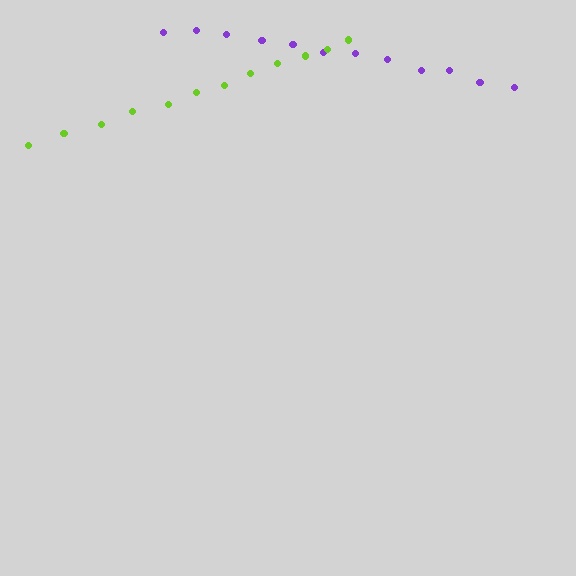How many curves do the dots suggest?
There are 2 distinct paths.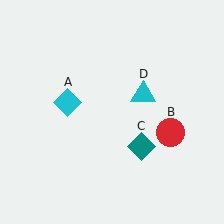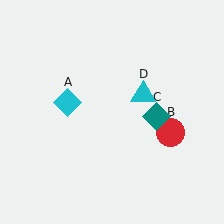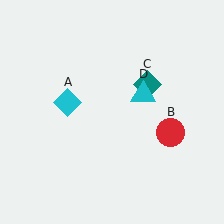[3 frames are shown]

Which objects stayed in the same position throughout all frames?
Cyan diamond (object A) and red circle (object B) and cyan triangle (object D) remained stationary.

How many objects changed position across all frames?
1 object changed position: teal diamond (object C).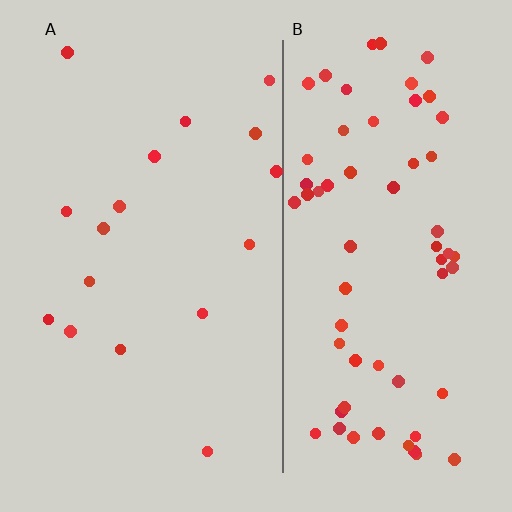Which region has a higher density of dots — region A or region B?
B (the right).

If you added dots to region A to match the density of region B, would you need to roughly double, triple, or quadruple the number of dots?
Approximately quadruple.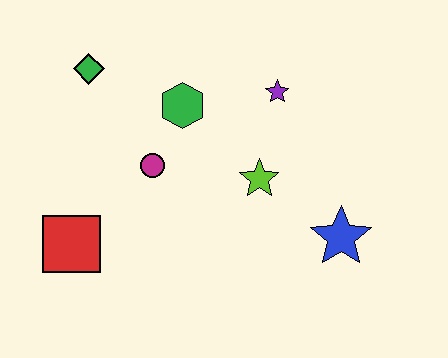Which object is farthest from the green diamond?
The blue star is farthest from the green diamond.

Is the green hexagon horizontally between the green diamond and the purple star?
Yes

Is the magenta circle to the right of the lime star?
No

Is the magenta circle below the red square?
No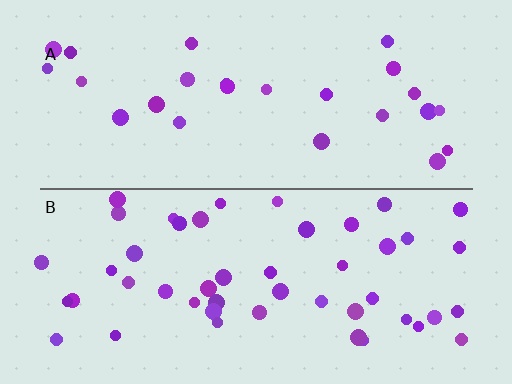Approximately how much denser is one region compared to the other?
Approximately 1.9× — region B over region A.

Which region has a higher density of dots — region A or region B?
B (the bottom).